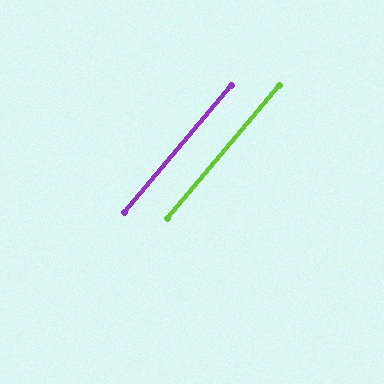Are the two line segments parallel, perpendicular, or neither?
Parallel — their directions differ by only 0.0°.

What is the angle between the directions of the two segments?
Approximately 0 degrees.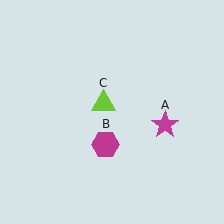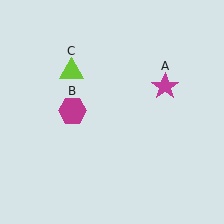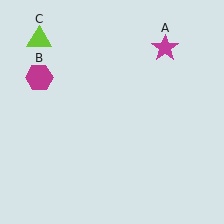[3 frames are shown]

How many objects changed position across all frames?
3 objects changed position: magenta star (object A), magenta hexagon (object B), lime triangle (object C).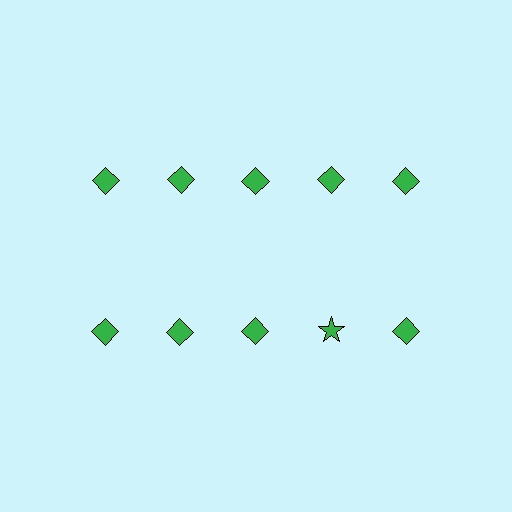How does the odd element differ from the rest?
It has a different shape: star instead of diamond.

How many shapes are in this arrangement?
There are 10 shapes arranged in a grid pattern.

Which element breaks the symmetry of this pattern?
The green star in the second row, second from right column breaks the symmetry. All other shapes are green diamonds.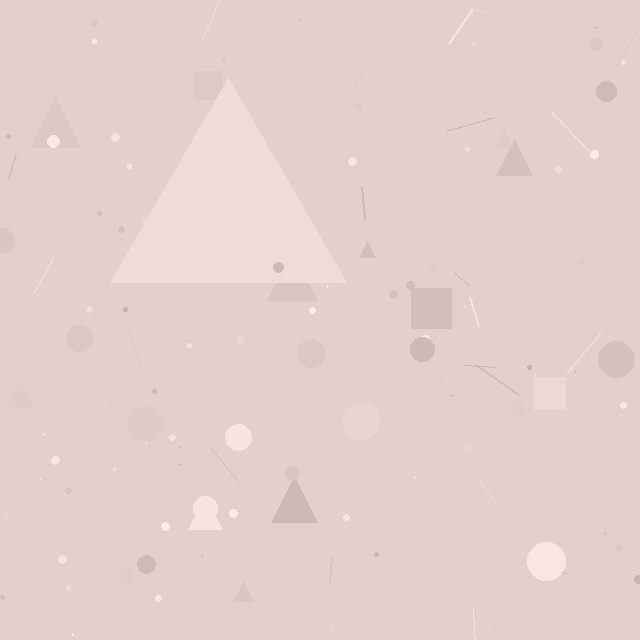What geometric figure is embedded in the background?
A triangle is embedded in the background.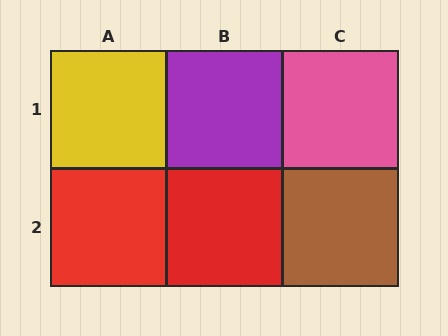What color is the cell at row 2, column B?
Red.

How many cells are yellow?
1 cell is yellow.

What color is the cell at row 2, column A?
Red.